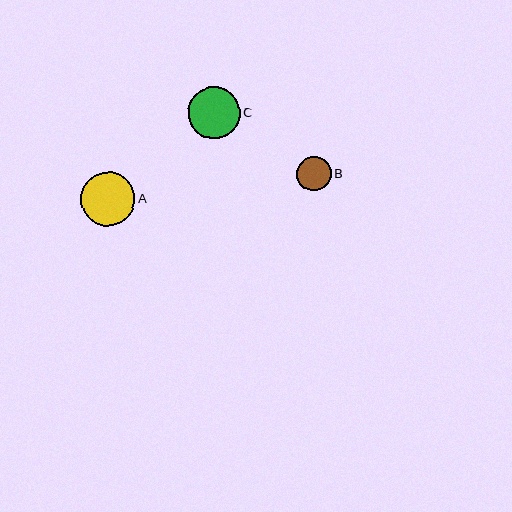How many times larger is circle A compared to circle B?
Circle A is approximately 1.6 times the size of circle B.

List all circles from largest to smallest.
From largest to smallest: A, C, B.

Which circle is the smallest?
Circle B is the smallest with a size of approximately 34 pixels.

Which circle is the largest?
Circle A is the largest with a size of approximately 54 pixels.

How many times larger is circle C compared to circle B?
Circle C is approximately 1.5 times the size of circle B.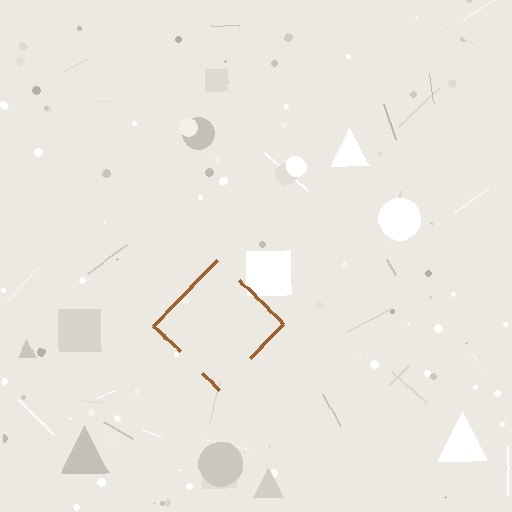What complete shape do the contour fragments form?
The contour fragments form a diamond.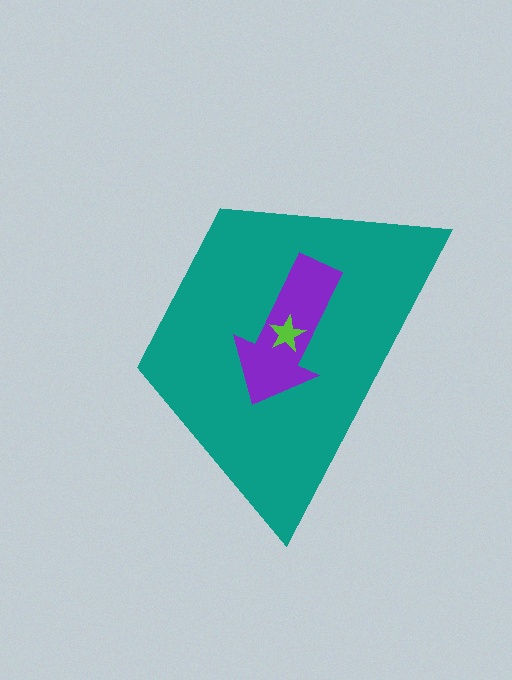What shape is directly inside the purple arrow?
The lime star.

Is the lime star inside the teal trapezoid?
Yes.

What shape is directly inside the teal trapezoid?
The purple arrow.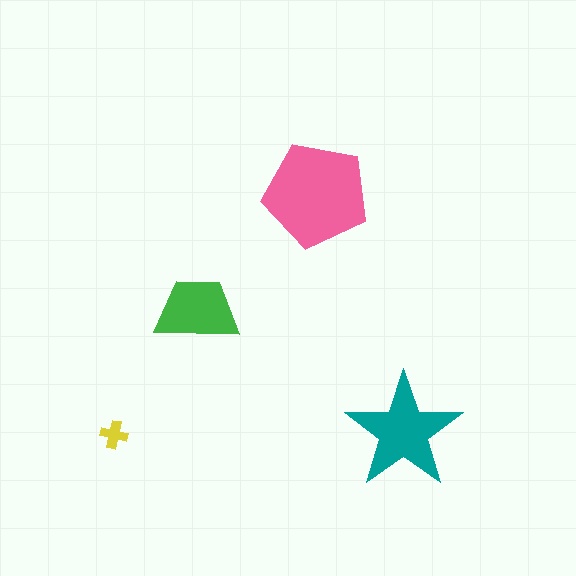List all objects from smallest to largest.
The yellow cross, the green trapezoid, the teal star, the pink pentagon.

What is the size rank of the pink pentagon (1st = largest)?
1st.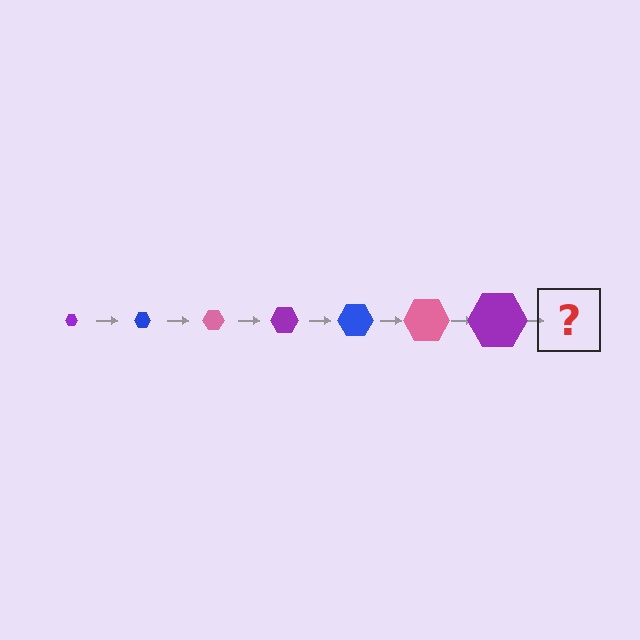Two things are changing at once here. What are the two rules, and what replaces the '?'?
The two rules are that the hexagon grows larger each step and the color cycles through purple, blue, and pink. The '?' should be a blue hexagon, larger than the previous one.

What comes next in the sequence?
The next element should be a blue hexagon, larger than the previous one.